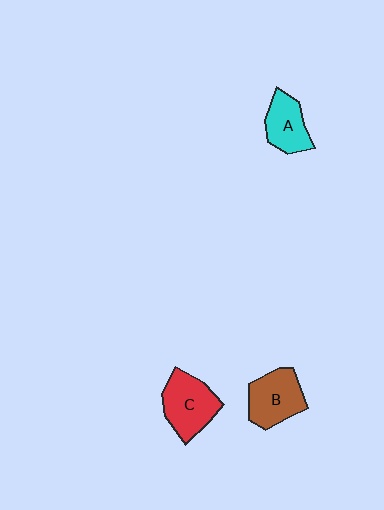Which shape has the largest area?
Shape C (red).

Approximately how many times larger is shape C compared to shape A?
Approximately 1.3 times.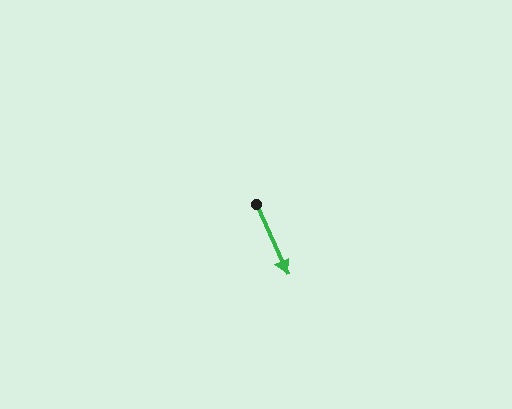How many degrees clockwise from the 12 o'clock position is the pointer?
Approximately 156 degrees.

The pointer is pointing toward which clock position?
Roughly 5 o'clock.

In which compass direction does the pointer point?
Southeast.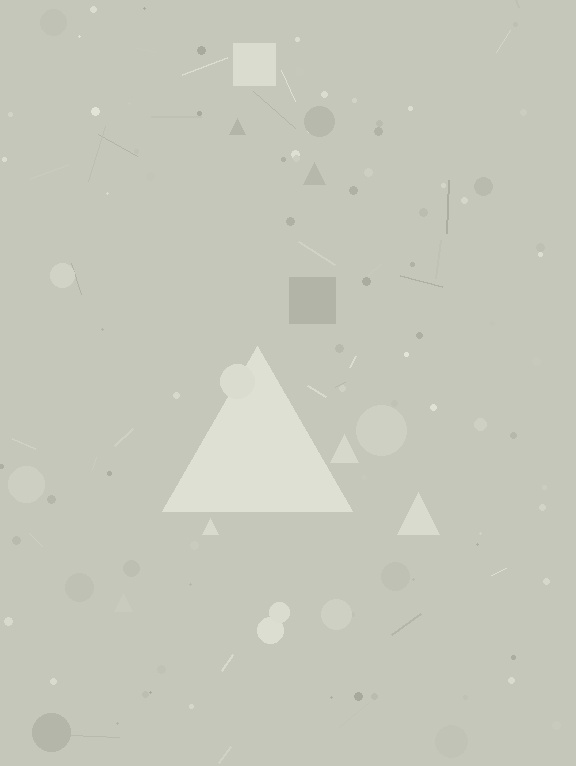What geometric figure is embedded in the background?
A triangle is embedded in the background.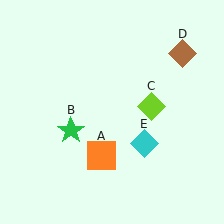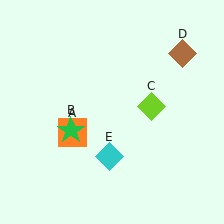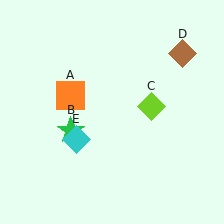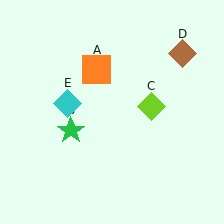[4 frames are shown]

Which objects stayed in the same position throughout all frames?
Green star (object B) and lime diamond (object C) and brown diamond (object D) remained stationary.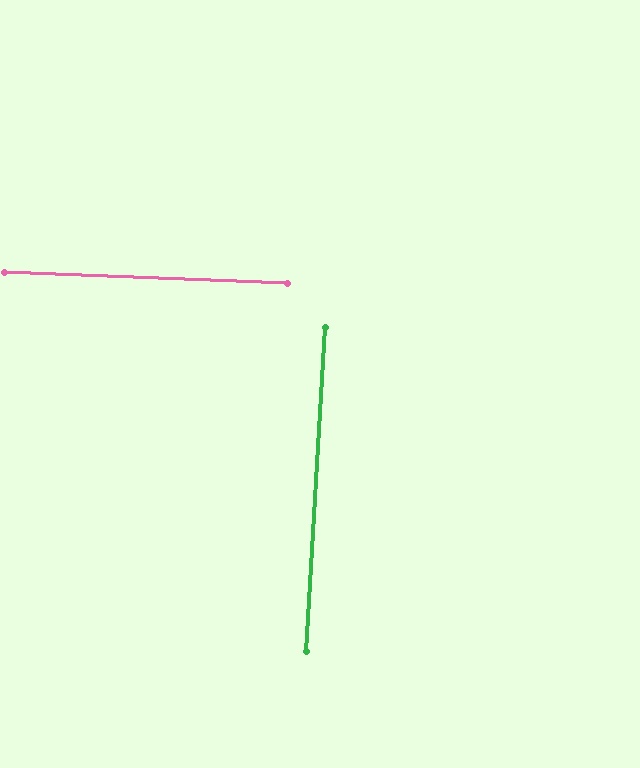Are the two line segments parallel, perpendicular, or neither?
Perpendicular — they meet at approximately 89°.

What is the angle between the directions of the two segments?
Approximately 89 degrees.